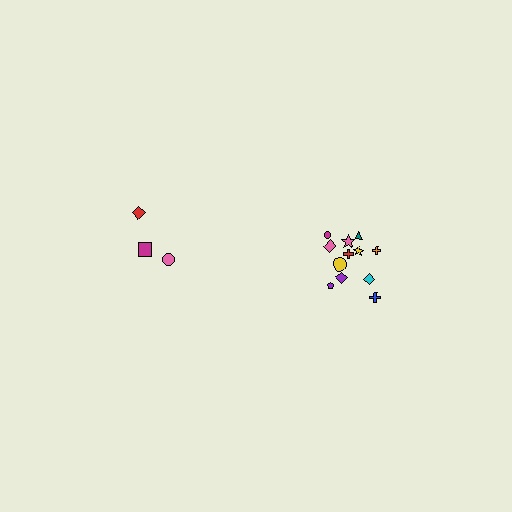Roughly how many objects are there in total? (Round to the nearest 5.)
Roughly 15 objects in total.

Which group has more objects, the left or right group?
The right group.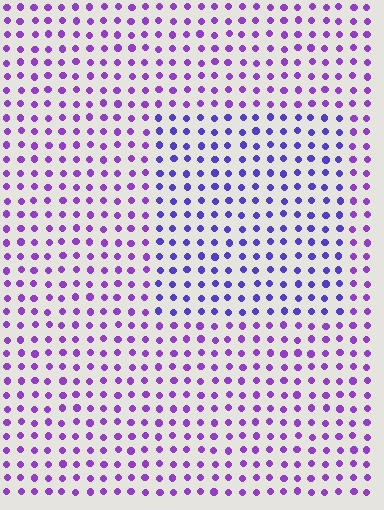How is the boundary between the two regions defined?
The boundary is defined purely by a slight shift in hue (about 27 degrees). Spacing, size, and orientation are identical on both sides.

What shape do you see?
I see a rectangle.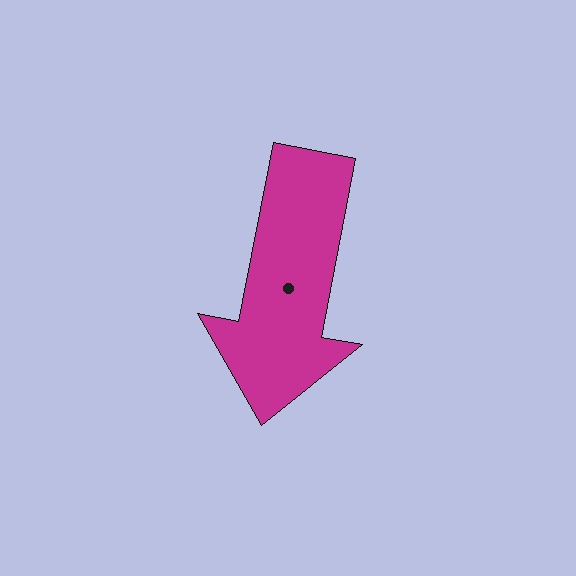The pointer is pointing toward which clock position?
Roughly 6 o'clock.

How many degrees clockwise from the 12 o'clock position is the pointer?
Approximately 191 degrees.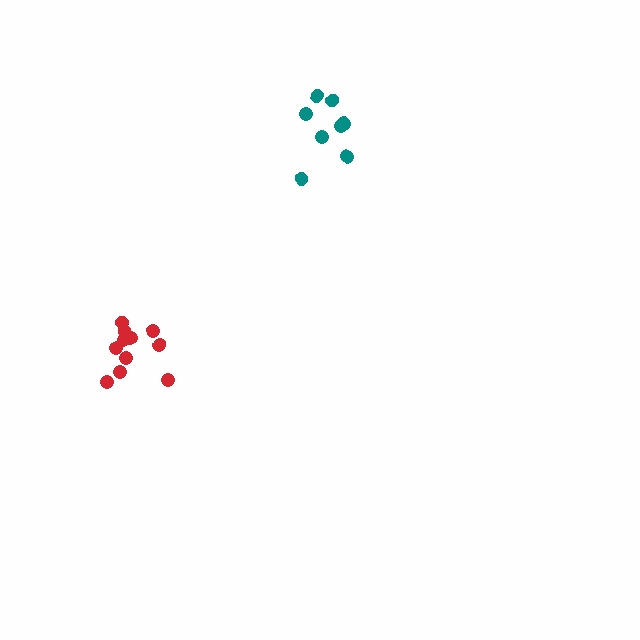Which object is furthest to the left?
The red cluster is leftmost.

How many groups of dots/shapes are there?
There are 2 groups.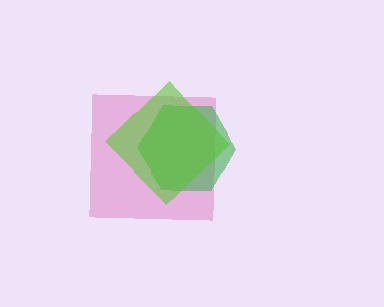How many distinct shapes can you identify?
There are 3 distinct shapes: a pink square, a green hexagon, a lime diamond.